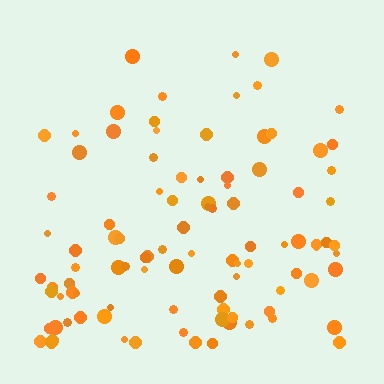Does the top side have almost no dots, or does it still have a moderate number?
Still a moderate number, just noticeably fewer than the bottom.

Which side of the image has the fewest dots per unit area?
The top.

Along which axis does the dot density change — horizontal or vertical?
Vertical.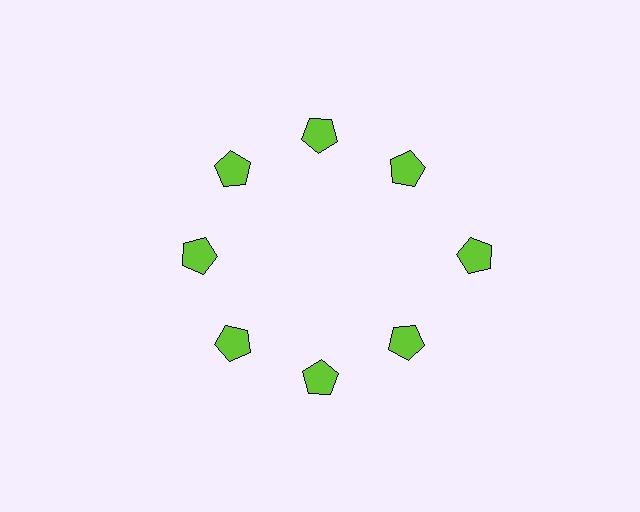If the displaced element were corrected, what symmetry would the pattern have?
It would have 8-fold rotational symmetry — the pattern would map onto itself every 45 degrees.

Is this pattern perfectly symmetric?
No. The 8 lime pentagons are arranged in a ring, but one element near the 3 o'clock position is pushed outward from the center, breaking the 8-fold rotational symmetry.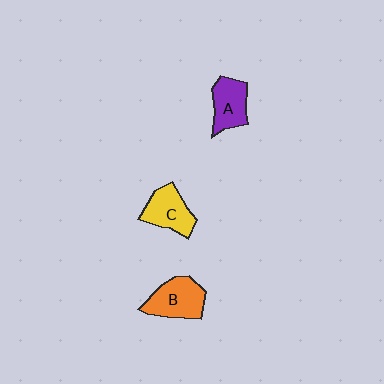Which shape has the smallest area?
Shape A (purple).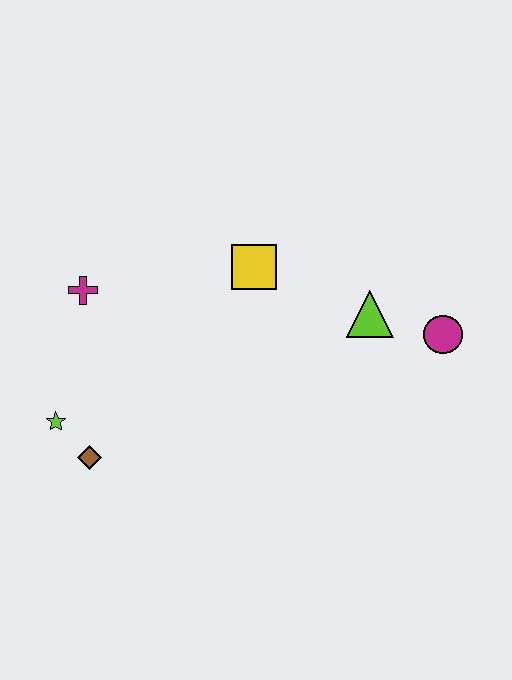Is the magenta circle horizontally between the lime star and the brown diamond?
No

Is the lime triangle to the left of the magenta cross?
No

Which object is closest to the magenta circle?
The lime triangle is closest to the magenta circle.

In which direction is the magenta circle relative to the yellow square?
The magenta circle is to the right of the yellow square.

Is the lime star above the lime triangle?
No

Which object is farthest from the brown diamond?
The magenta circle is farthest from the brown diamond.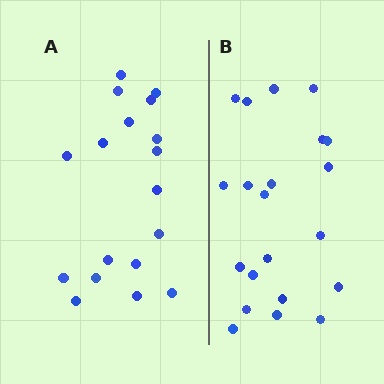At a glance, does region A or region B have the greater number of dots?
Region B (the right region) has more dots.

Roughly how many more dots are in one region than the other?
Region B has just a few more — roughly 2 or 3 more dots than region A.